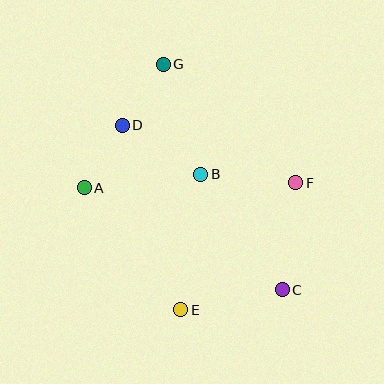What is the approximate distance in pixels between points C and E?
The distance between C and E is approximately 104 pixels.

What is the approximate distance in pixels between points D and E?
The distance between D and E is approximately 194 pixels.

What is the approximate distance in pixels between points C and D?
The distance between C and D is approximately 230 pixels.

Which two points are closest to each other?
Points D and G are closest to each other.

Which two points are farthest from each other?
Points C and G are farthest from each other.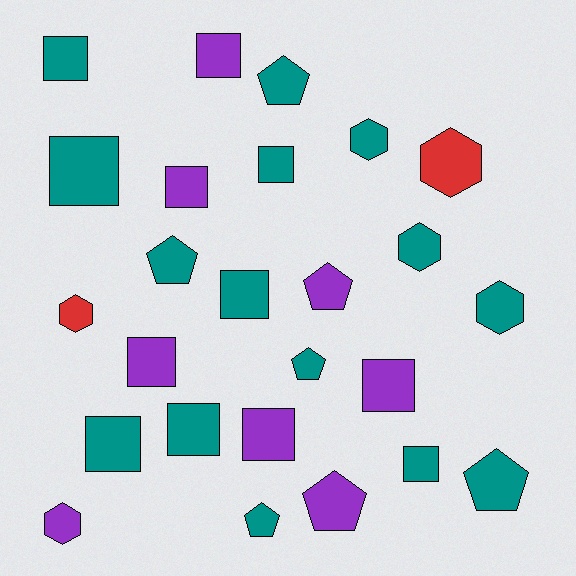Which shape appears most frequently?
Square, with 12 objects.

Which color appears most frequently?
Teal, with 15 objects.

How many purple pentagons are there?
There are 2 purple pentagons.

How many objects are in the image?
There are 25 objects.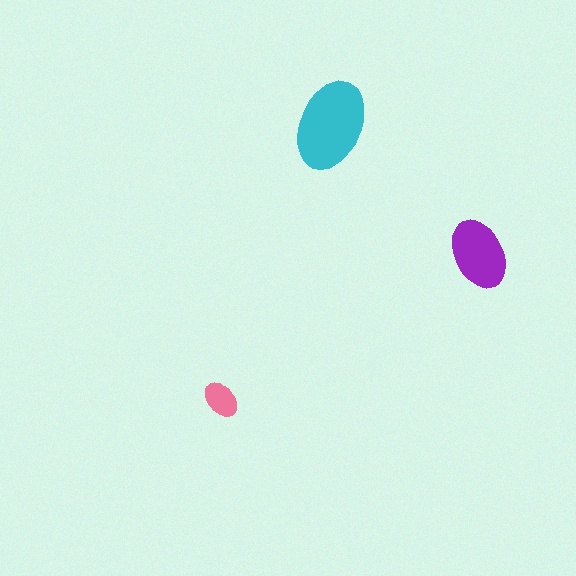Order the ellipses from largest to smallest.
the cyan one, the purple one, the pink one.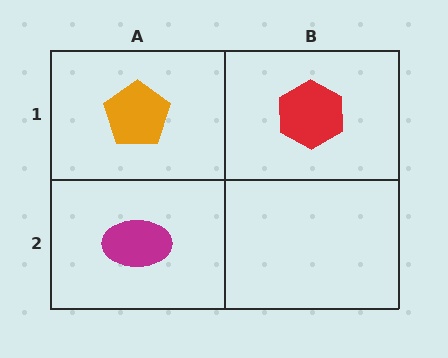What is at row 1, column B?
A red hexagon.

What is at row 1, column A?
An orange pentagon.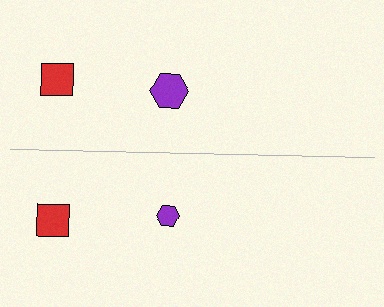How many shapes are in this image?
There are 4 shapes in this image.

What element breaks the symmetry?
The purple hexagon on the bottom side has a different size than its mirror counterpart.